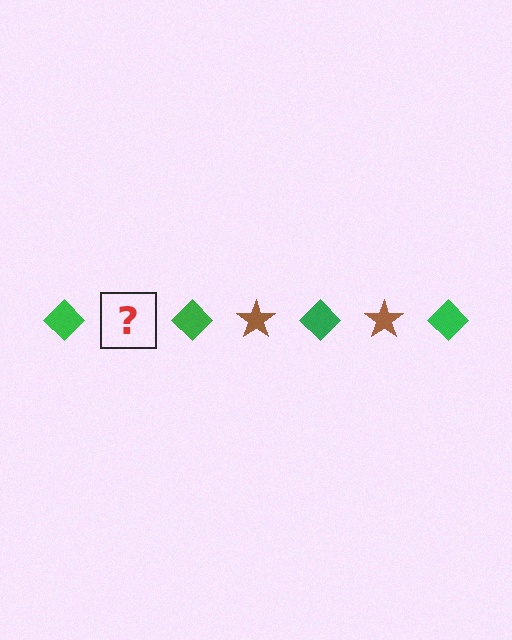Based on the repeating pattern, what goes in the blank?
The blank should be a brown star.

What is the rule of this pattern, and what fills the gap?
The rule is that the pattern alternates between green diamond and brown star. The gap should be filled with a brown star.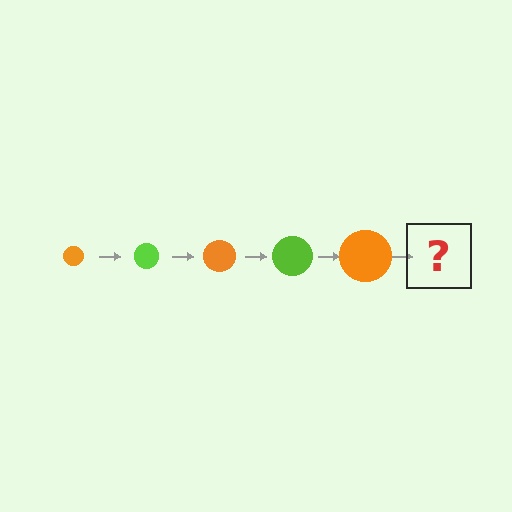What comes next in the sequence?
The next element should be a lime circle, larger than the previous one.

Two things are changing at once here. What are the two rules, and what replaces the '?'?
The two rules are that the circle grows larger each step and the color cycles through orange and lime. The '?' should be a lime circle, larger than the previous one.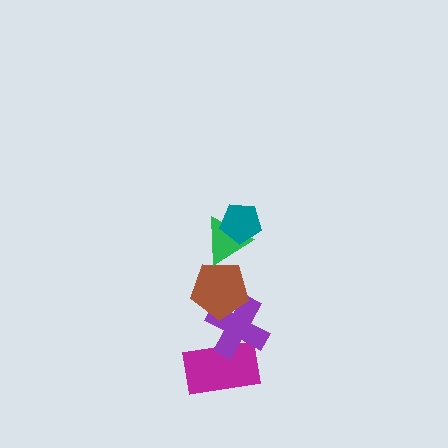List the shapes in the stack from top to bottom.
From top to bottom: the teal pentagon, the green triangle, the brown pentagon, the purple cross, the magenta rectangle.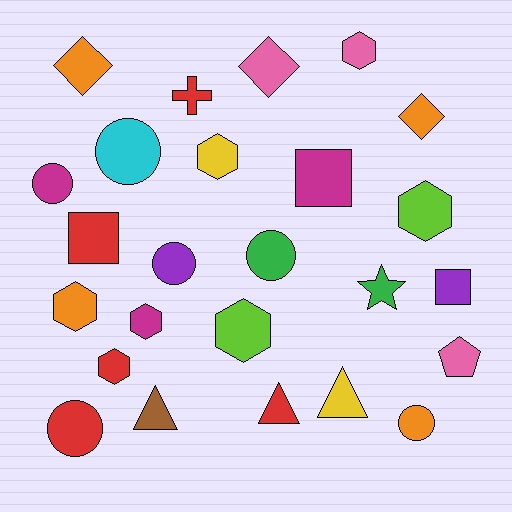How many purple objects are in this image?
There are 2 purple objects.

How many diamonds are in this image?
There are 3 diamonds.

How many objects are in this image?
There are 25 objects.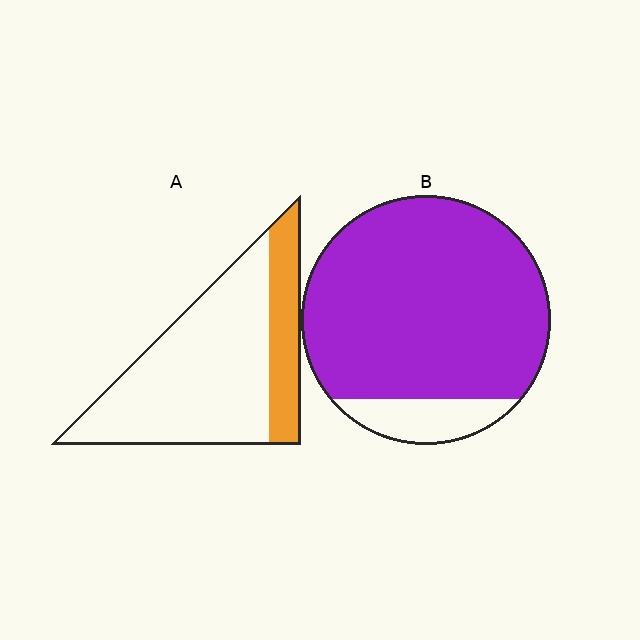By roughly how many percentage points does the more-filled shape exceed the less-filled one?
By roughly 65 percentage points (B over A).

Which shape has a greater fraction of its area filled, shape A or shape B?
Shape B.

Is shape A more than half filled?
No.